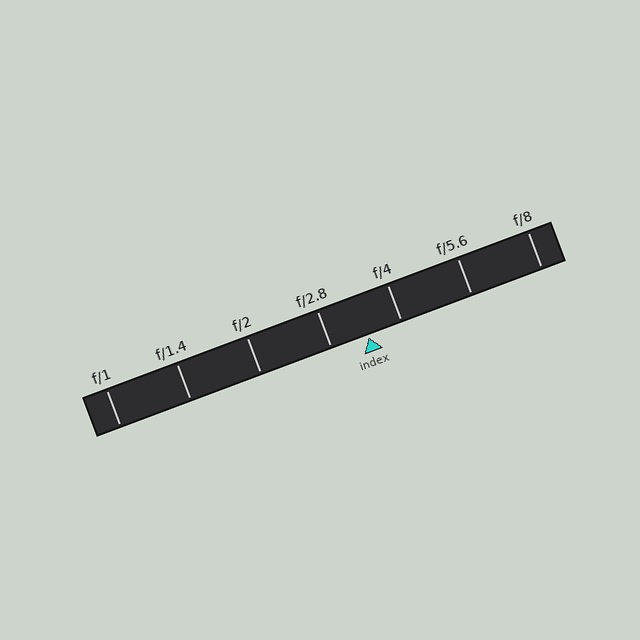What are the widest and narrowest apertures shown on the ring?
The widest aperture shown is f/1 and the narrowest is f/8.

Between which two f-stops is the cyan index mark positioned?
The index mark is between f/2.8 and f/4.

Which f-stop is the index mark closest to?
The index mark is closest to f/4.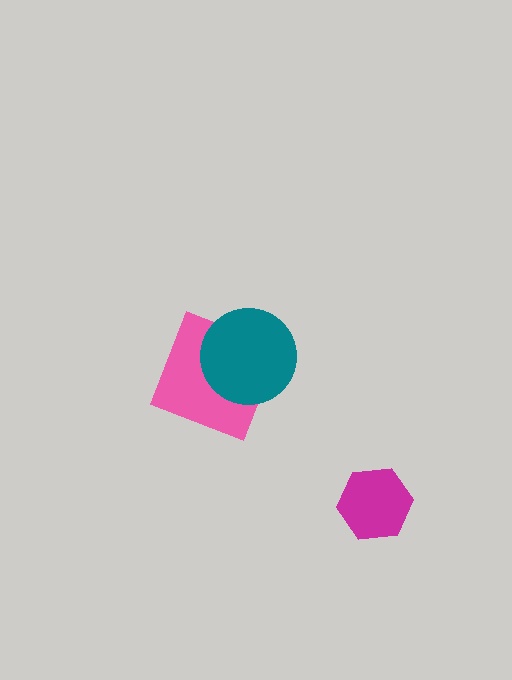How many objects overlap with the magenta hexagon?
0 objects overlap with the magenta hexagon.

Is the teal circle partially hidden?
No, no other shape covers it.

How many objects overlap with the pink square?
1 object overlaps with the pink square.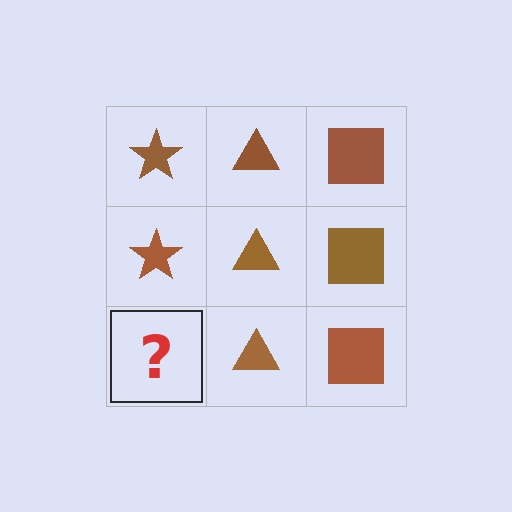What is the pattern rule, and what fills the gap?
The rule is that each column has a consistent shape. The gap should be filled with a brown star.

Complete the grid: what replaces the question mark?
The question mark should be replaced with a brown star.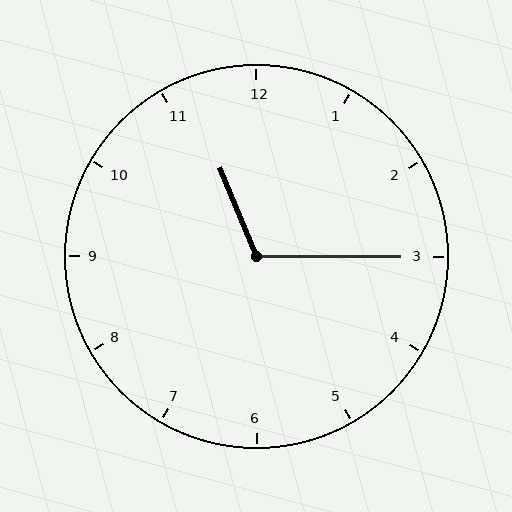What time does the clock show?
11:15.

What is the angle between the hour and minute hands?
Approximately 112 degrees.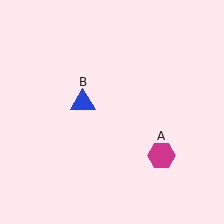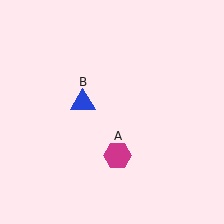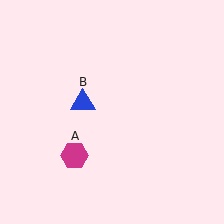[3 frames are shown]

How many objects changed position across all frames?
1 object changed position: magenta hexagon (object A).